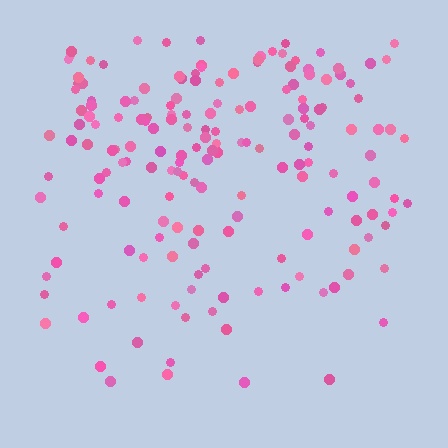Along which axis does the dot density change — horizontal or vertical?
Vertical.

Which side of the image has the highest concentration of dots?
The top.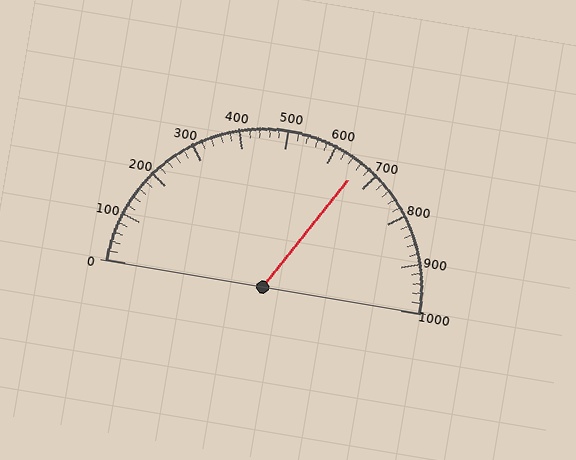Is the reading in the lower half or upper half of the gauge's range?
The reading is in the upper half of the range (0 to 1000).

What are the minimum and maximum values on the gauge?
The gauge ranges from 0 to 1000.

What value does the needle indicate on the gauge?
The needle indicates approximately 660.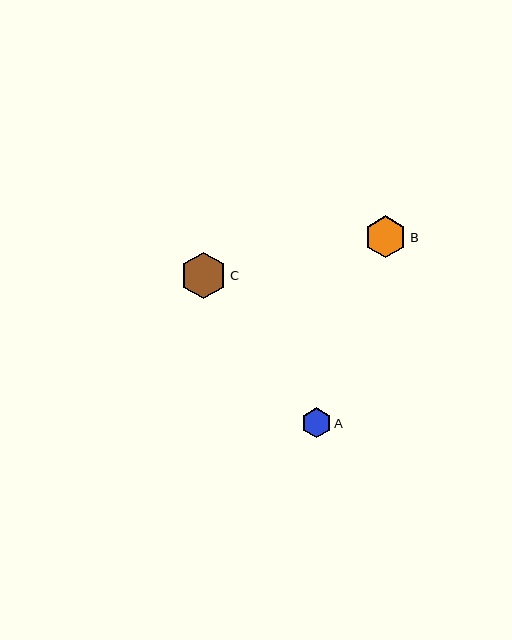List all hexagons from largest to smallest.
From largest to smallest: C, B, A.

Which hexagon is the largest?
Hexagon C is the largest with a size of approximately 47 pixels.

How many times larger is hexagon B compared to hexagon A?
Hexagon B is approximately 1.4 times the size of hexagon A.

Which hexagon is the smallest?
Hexagon A is the smallest with a size of approximately 30 pixels.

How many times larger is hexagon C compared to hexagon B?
Hexagon C is approximately 1.1 times the size of hexagon B.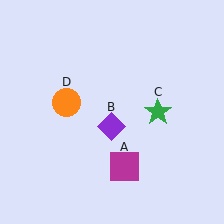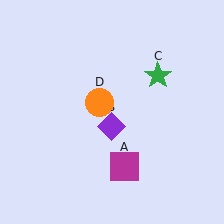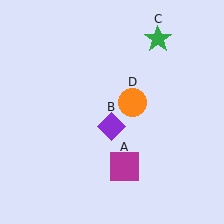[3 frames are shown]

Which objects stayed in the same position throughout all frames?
Magenta square (object A) and purple diamond (object B) remained stationary.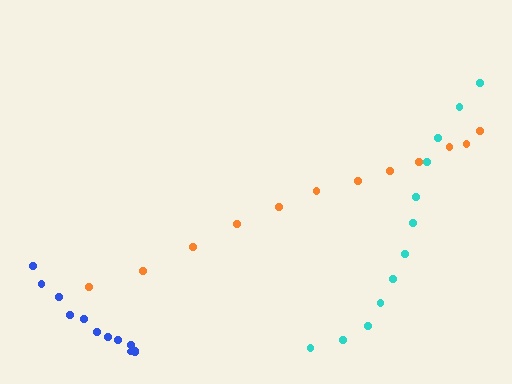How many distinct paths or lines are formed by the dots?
There are 3 distinct paths.